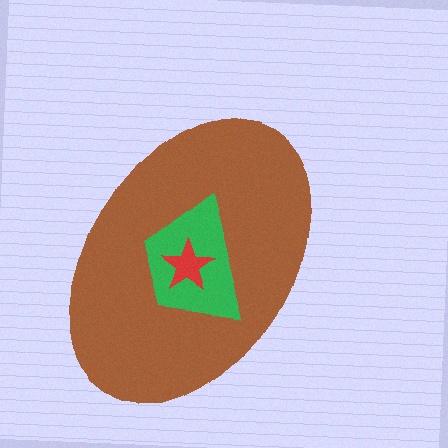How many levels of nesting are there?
3.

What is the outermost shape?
The brown ellipse.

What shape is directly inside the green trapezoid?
The red star.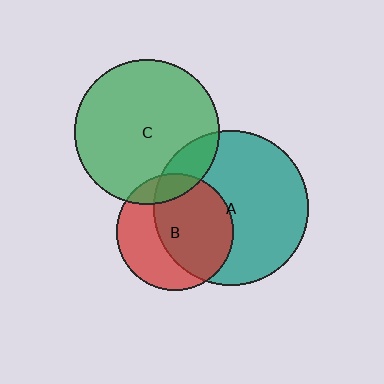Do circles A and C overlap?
Yes.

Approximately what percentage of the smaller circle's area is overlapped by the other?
Approximately 15%.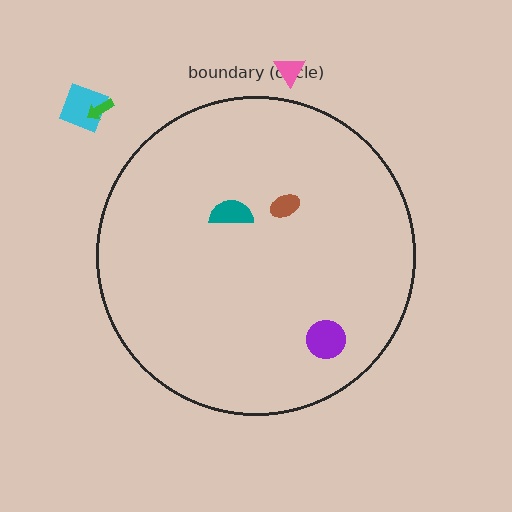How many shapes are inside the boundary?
3 inside, 3 outside.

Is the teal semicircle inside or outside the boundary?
Inside.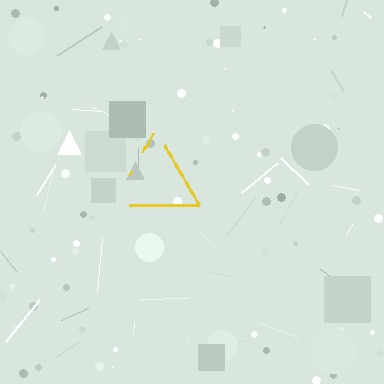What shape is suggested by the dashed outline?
The dashed outline suggests a triangle.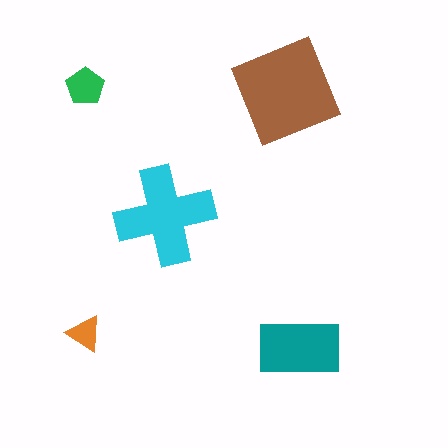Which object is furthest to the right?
The teal rectangle is rightmost.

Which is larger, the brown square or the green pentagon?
The brown square.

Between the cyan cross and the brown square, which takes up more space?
The brown square.